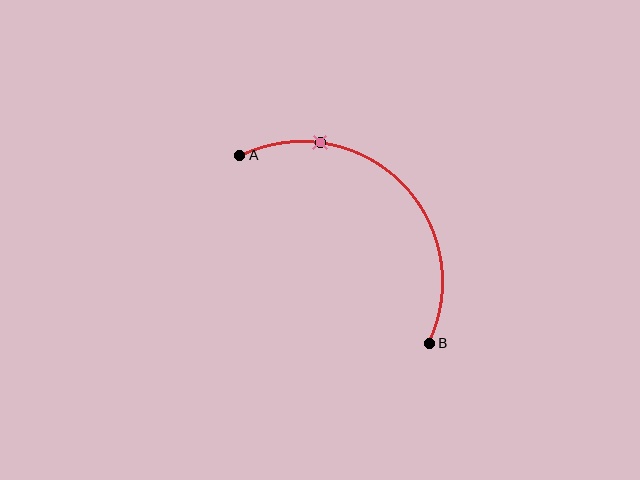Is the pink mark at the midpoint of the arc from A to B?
No. The pink mark lies on the arc but is closer to endpoint A. The arc midpoint would be at the point on the curve equidistant along the arc from both A and B.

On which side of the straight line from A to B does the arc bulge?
The arc bulges above and to the right of the straight line connecting A and B.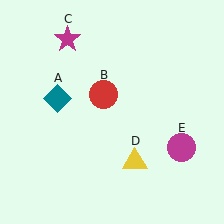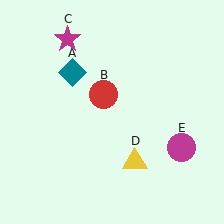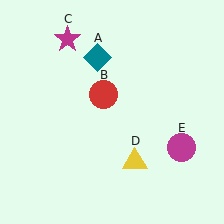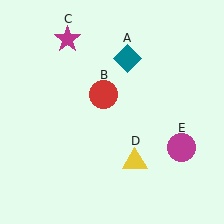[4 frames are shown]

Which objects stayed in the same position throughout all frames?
Red circle (object B) and magenta star (object C) and yellow triangle (object D) and magenta circle (object E) remained stationary.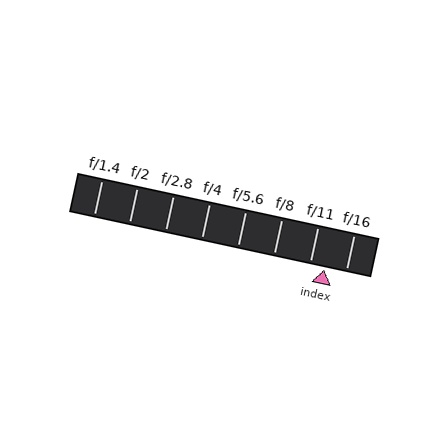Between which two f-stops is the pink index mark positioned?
The index mark is between f/11 and f/16.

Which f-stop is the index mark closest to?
The index mark is closest to f/11.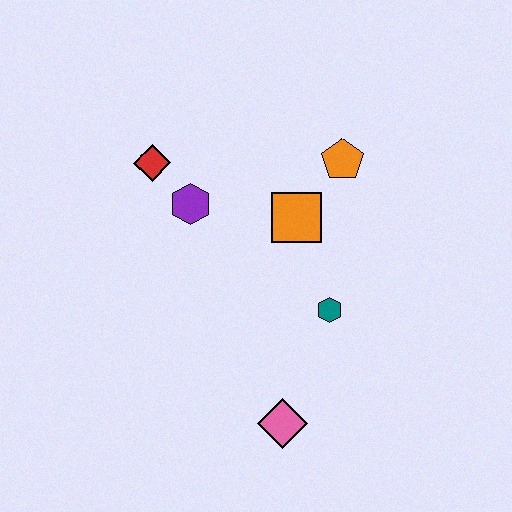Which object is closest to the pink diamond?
The teal hexagon is closest to the pink diamond.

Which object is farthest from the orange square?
The pink diamond is farthest from the orange square.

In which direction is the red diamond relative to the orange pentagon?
The red diamond is to the left of the orange pentagon.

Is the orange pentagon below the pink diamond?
No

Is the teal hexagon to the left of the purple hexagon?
No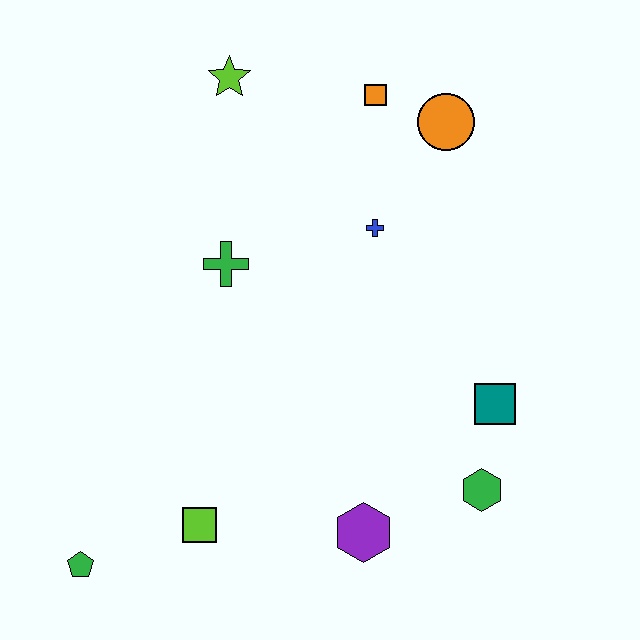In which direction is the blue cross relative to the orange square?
The blue cross is below the orange square.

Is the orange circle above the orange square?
No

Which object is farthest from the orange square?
The green pentagon is farthest from the orange square.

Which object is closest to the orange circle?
The orange square is closest to the orange circle.